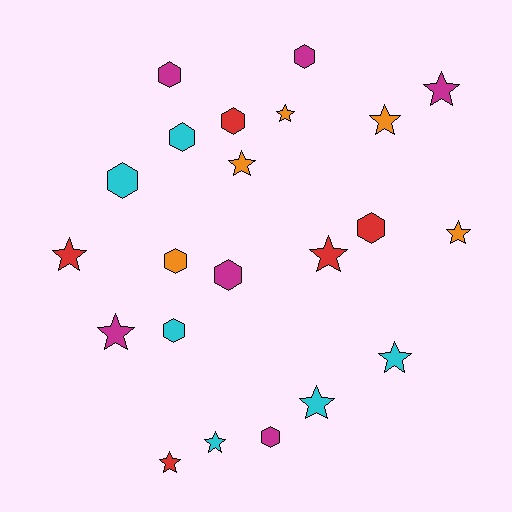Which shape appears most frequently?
Star, with 12 objects.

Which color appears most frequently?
Cyan, with 6 objects.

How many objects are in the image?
There are 22 objects.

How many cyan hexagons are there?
There are 3 cyan hexagons.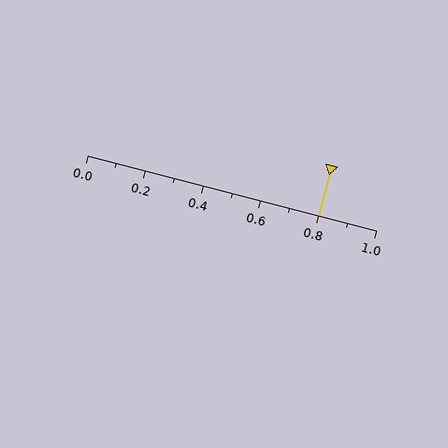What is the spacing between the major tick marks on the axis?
The major ticks are spaced 0.2 apart.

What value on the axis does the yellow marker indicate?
The marker indicates approximately 0.8.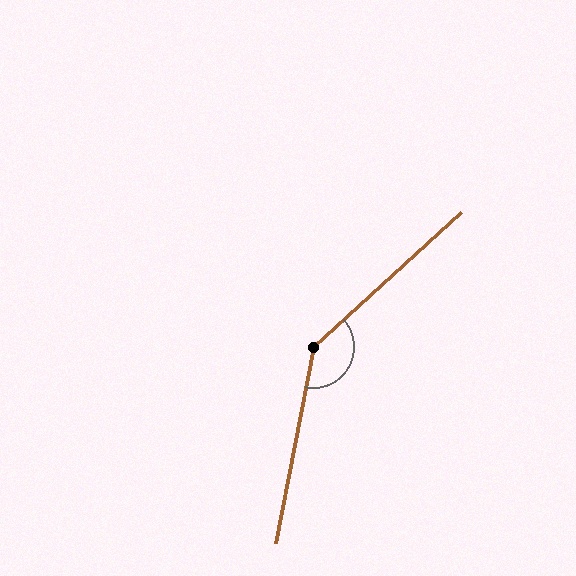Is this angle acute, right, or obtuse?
It is obtuse.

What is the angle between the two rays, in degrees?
Approximately 143 degrees.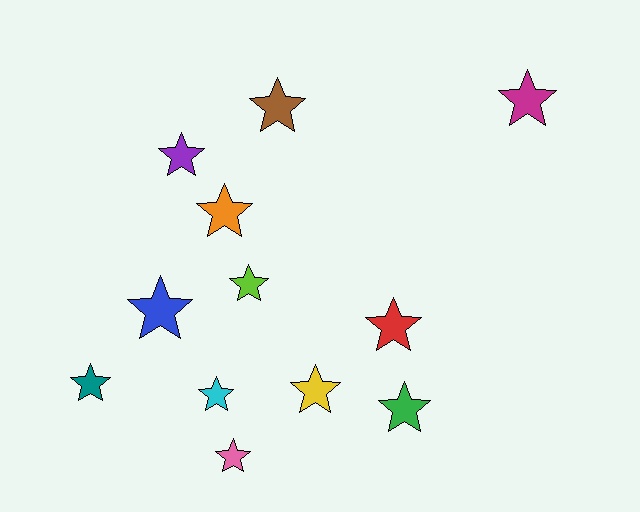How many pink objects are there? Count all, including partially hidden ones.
There is 1 pink object.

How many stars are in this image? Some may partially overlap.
There are 12 stars.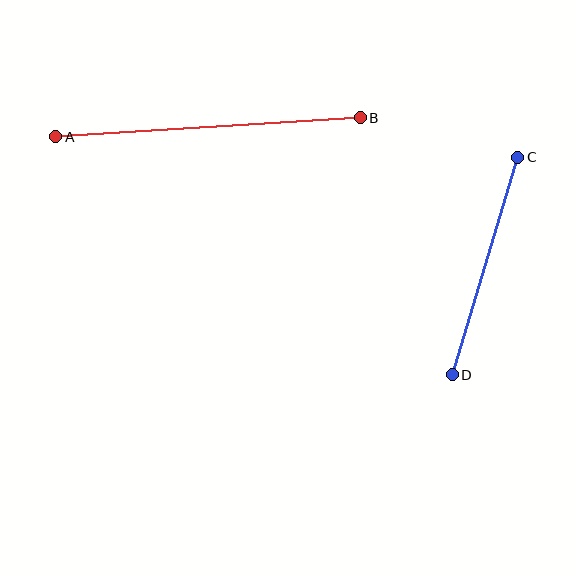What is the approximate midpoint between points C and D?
The midpoint is at approximately (485, 266) pixels.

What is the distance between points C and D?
The distance is approximately 227 pixels.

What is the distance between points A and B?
The distance is approximately 305 pixels.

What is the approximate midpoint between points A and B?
The midpoint is at approximately (208, 127) pixels.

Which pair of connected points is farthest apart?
Points A and B are farthest apart.